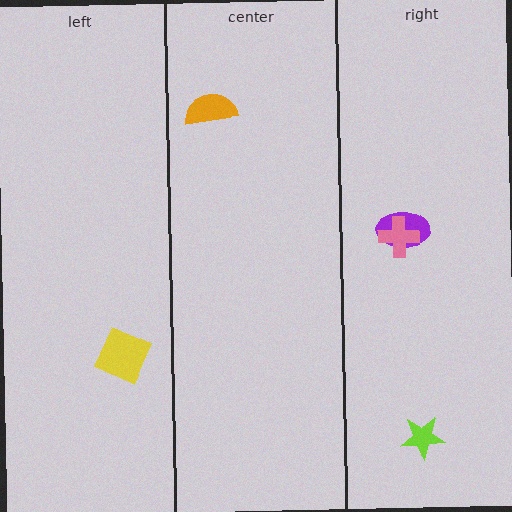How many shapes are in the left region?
1.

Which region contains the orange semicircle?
The center region.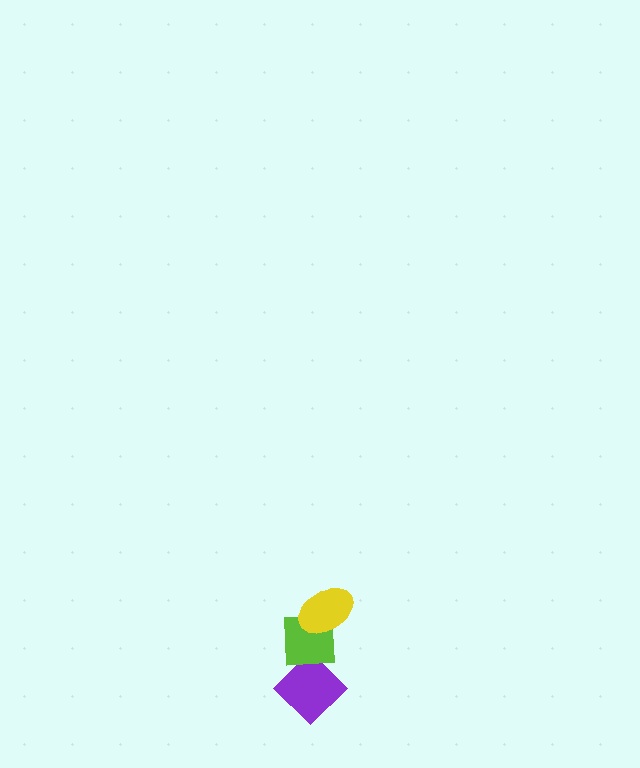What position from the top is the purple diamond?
The purple diamond is 3rd from the top.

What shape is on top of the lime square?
The yellow ellipse is on top of the lime square.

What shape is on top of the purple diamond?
The lime square is on top of the purple diamond.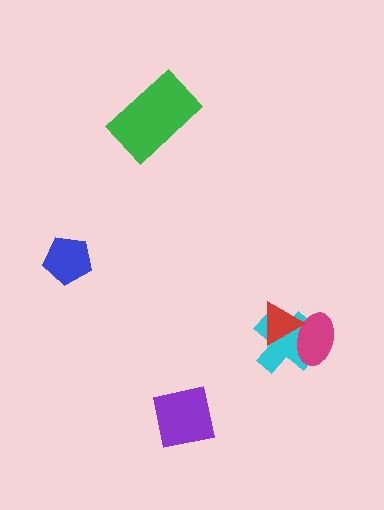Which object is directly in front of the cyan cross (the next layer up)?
The magenta ellipse is directly in front of the cyan cross.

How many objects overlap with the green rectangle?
0 objects overlap with the green rectangle.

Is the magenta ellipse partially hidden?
Yes, it is partially covered by another shape.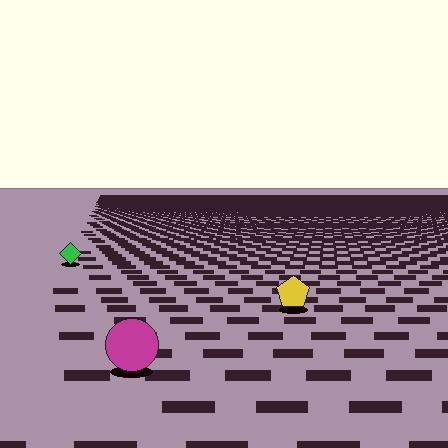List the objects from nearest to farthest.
From nearest to farthest: the magenta circle, the yellow pentagon, the green diamond.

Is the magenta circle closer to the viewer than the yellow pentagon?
Yes. The magenta circle is closer — you can tell from the texture gradient: the ground texture is coarser near it.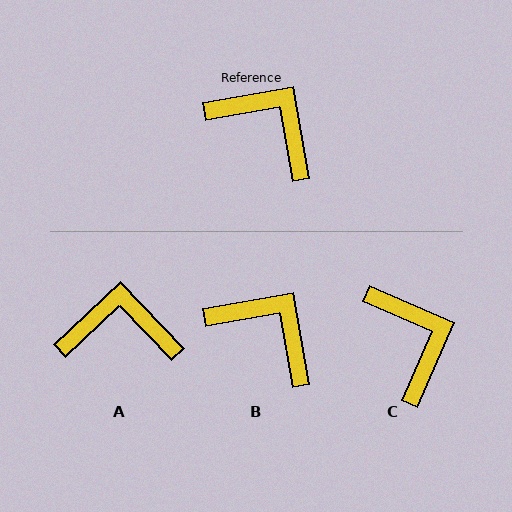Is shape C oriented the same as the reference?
No, it is off by about 33 degrees.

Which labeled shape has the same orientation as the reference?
B.